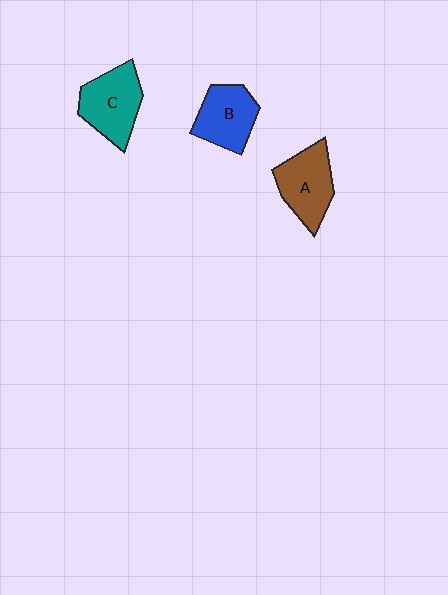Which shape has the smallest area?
Shape B (blue).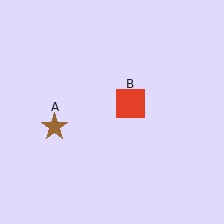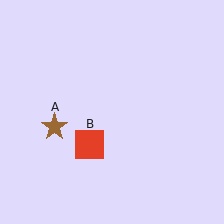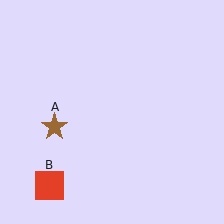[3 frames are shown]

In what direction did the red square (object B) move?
The red square (object B) moved down and to the left.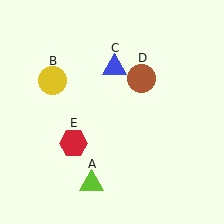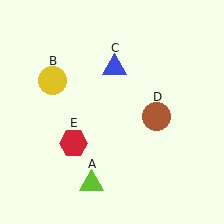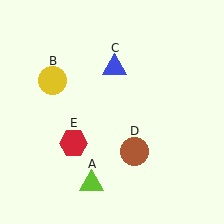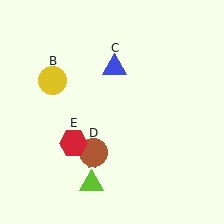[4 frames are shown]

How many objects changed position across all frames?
1 object changed position: brown circle (object D).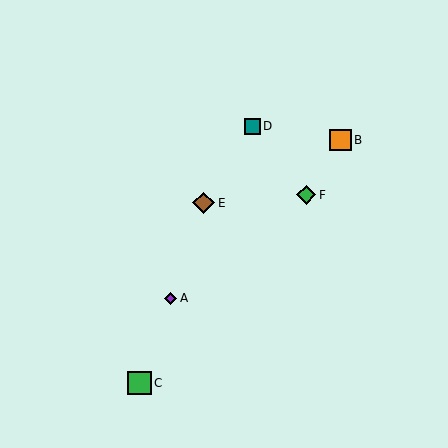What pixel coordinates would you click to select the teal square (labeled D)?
Click at (252, 126) to select the teal square D.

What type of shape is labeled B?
Shape B is an orange square.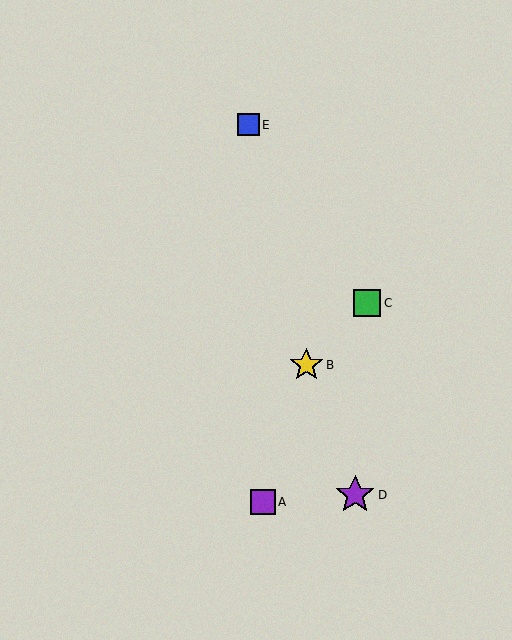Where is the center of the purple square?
The center of the purple square is at (263, 502).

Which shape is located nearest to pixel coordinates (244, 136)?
The blue square (labeled E) at (248, 125) is nearest to that location.